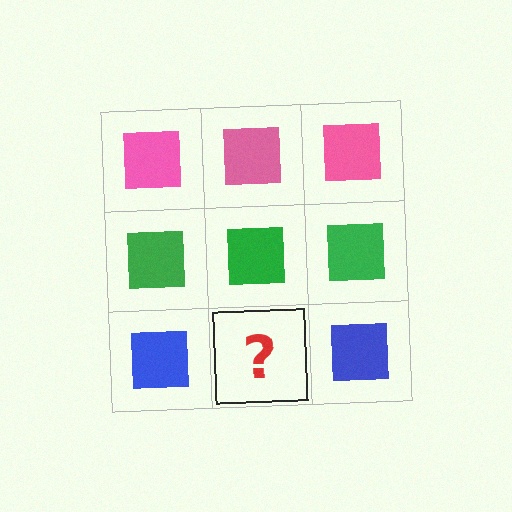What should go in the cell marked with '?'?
The missing cell should contain a blue square.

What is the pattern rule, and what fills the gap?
The rule is that each row has a consistent color. The gap should be filled with a blue square.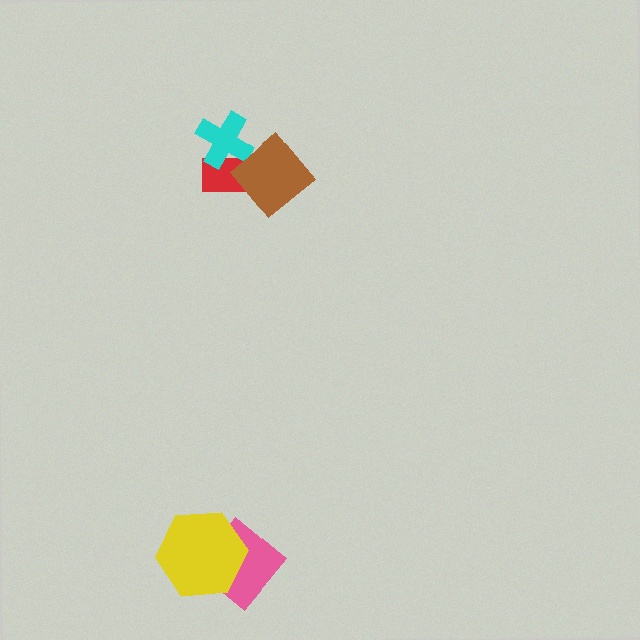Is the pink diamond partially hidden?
Yes, it is partially covered by another shape.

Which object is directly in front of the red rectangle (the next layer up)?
The cyan cross is directly in front of the red rectangle.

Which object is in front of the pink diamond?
The yellow hexagon is in front of the pink diamond.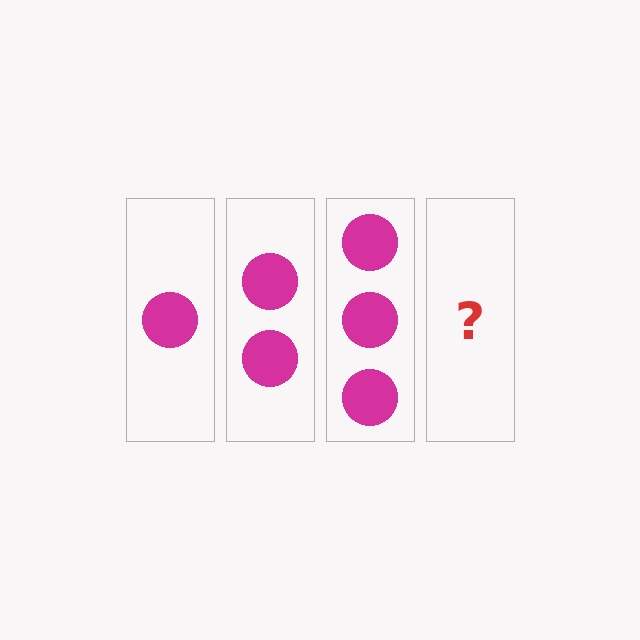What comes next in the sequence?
The next element should be 4 circles.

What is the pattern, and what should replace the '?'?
The pattern is that each step adds one more circle. The '?' should be 4 circles.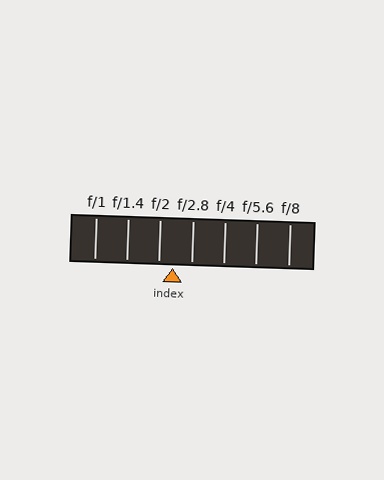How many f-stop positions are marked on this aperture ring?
There are 7 f-stop positions marked.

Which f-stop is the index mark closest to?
The index mark is closest to f/2.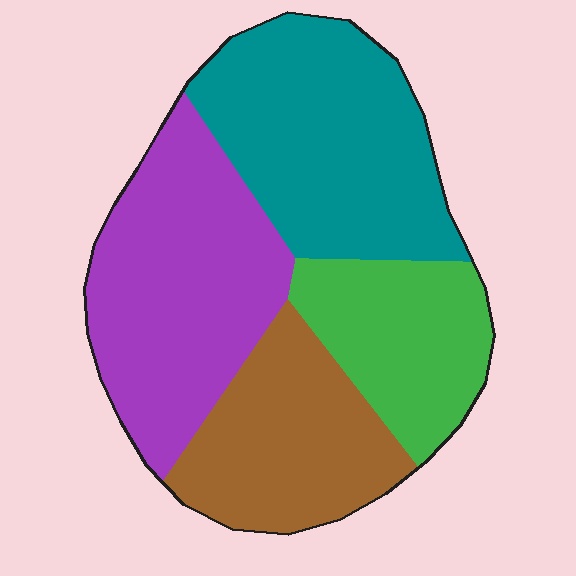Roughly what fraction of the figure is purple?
Purple covers roughly 30% of the figure.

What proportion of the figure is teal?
Teal covers 30% of the figure.